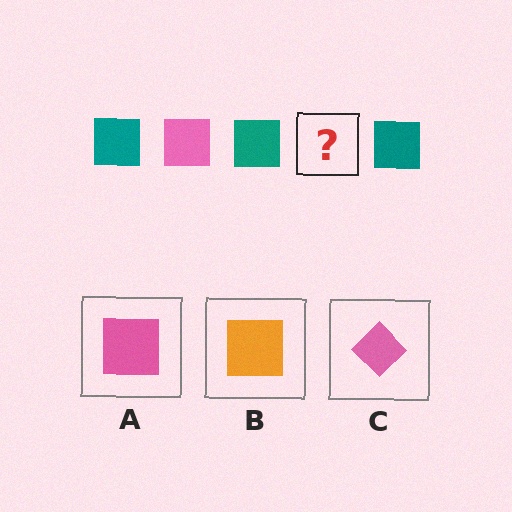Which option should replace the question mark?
Option A.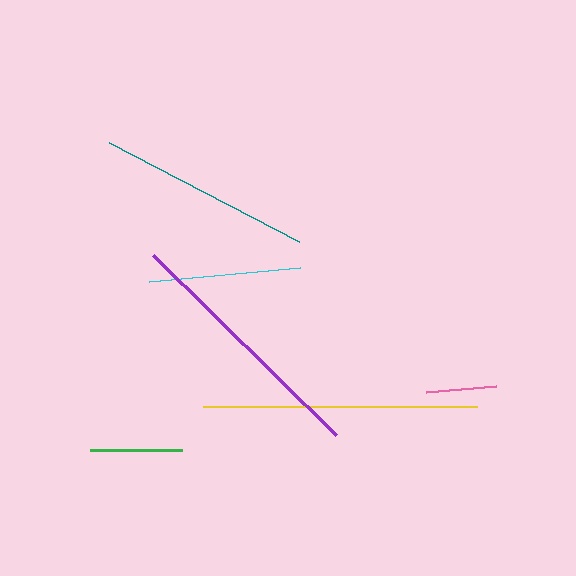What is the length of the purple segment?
The purple segment is approximately 256 pixels long.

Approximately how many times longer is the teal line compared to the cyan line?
The teal line is approximately 1.4 times the length of the cyan line.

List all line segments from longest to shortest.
From longest to shortest: yellow, purple, teal, cyan, green, pink.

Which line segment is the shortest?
The pink line is the shortest at approximately 71 pixels.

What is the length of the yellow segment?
The yellow segment is approximately 274 pixels long.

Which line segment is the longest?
The yellow line is the longest at approximately 274 pixels.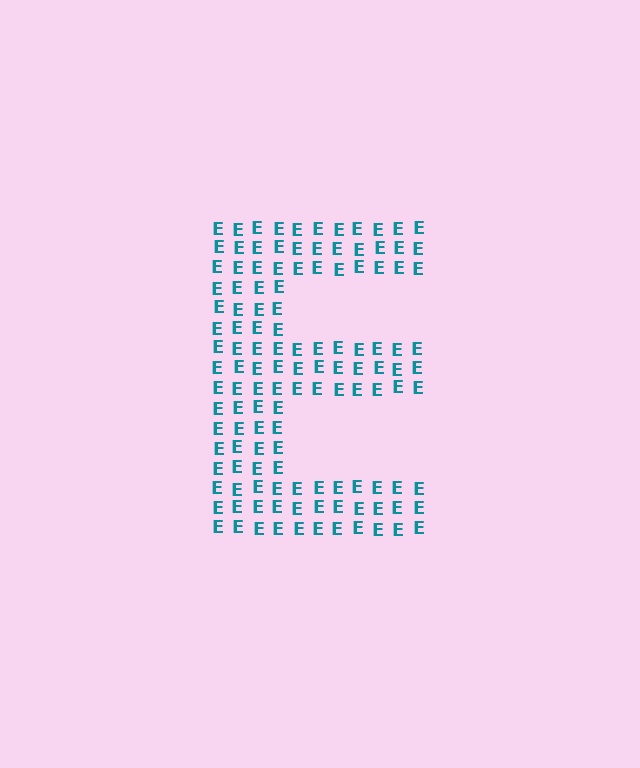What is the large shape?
The large shape is the letter E.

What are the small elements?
The small elements are letter E's.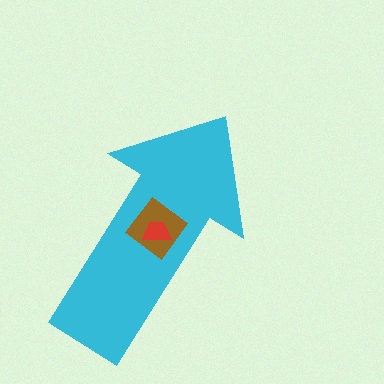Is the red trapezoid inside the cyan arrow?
Yes.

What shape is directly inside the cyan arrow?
The brown diamond.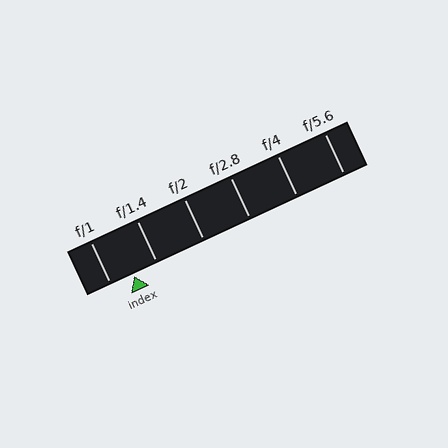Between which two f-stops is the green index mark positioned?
The index mark is between f/1 and f/1.4.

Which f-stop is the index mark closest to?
The index mark is closest to f/1.